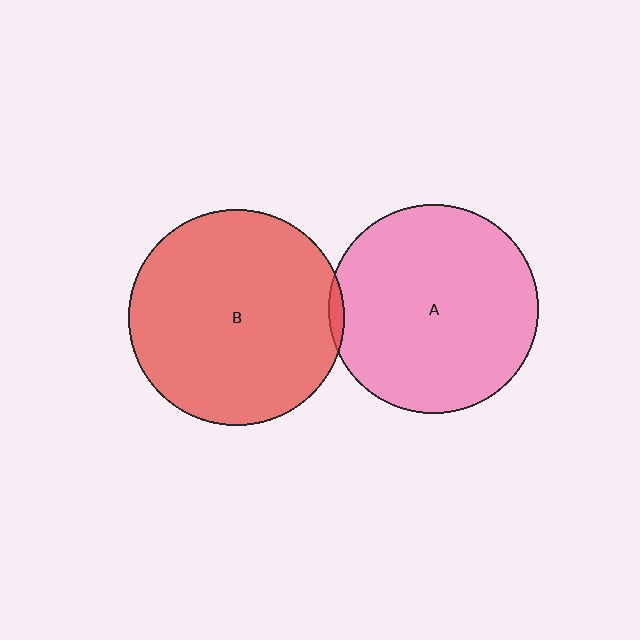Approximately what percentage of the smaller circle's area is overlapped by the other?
Approximately 5%.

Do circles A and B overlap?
Yes.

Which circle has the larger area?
Circle B (red).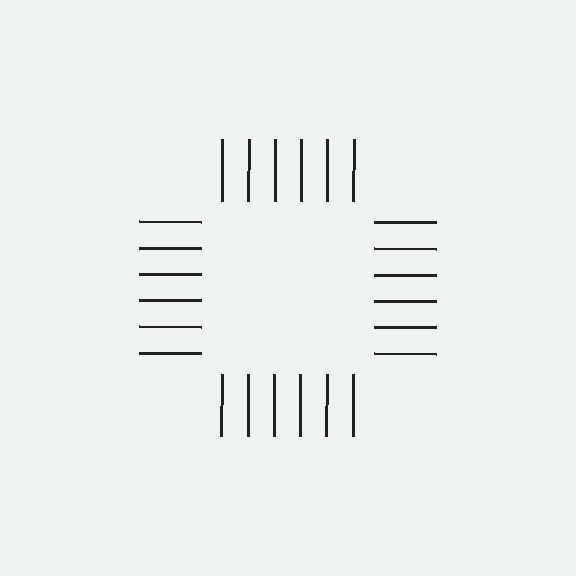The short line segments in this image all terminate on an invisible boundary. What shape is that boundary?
An illusory square — the line segments terminate on its edges but no continuous stroke is drawn.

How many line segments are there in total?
24 — 6 along each of the 4 edges.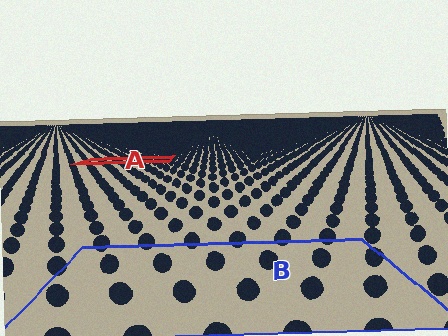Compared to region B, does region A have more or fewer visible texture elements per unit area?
Region A has more texture elements per unit area — they are packed more densely because it is farther away.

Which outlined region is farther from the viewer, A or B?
Region A is farther from the viewer — the texture elements inside it appear smaller and more densely packed.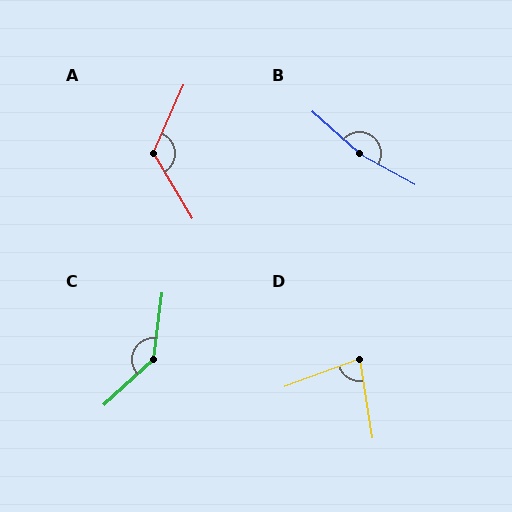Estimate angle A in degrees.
Approximately 125 degrees.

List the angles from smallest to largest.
D (78°), A (125°), C (140°), B (167°).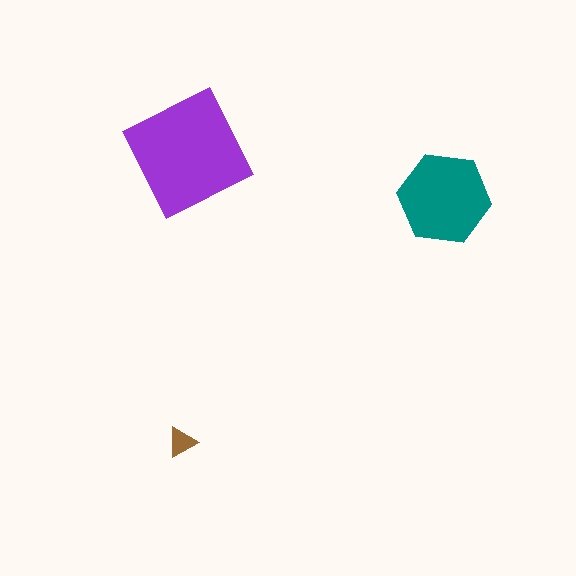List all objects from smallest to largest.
The brown triangle, the teal hexagon, the purple square.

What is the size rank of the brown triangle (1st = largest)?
3rd.